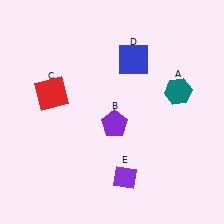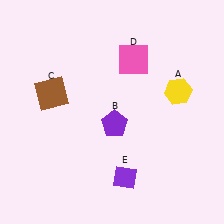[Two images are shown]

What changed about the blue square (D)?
In Image 1, D is blue. In Image 2, it changed to pink.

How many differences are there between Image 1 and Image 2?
There are 3 differences between the two images.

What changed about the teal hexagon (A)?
In Image 1, A is teal. In Image 2, it changed to yellow.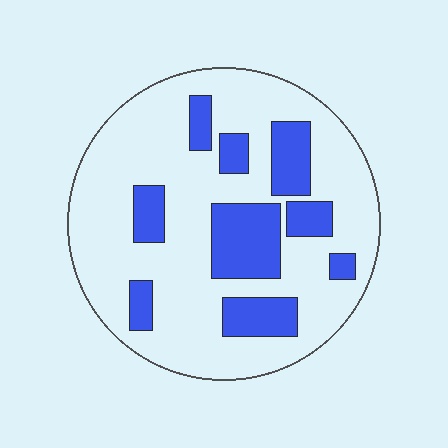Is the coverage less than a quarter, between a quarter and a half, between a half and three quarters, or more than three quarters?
Between a quarter and a half.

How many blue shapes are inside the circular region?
9.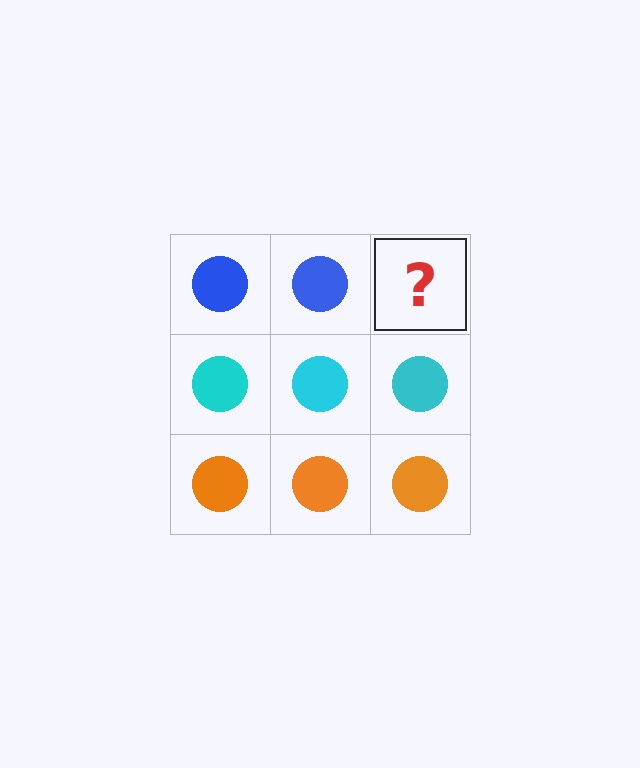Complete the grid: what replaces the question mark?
The question mark should be replaced with a blue circle.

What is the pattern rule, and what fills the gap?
The rule is that each row has a consistent color. The gap should be filled with a blue circle.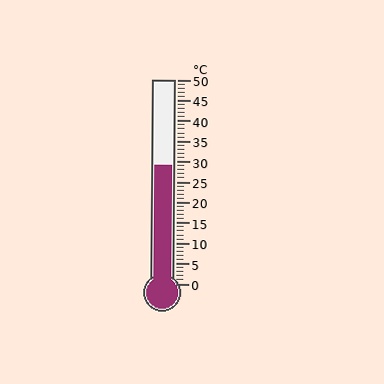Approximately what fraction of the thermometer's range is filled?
The thermometer is filled to approximately 60% of its range.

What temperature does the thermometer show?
The thermometer shows approximately 29°C.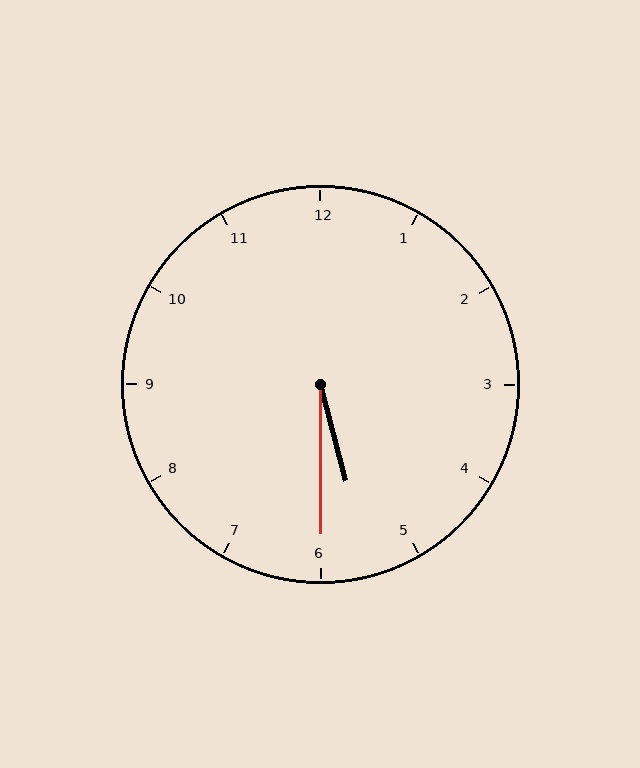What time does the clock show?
5:30.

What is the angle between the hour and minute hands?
Approximately 15 degrees.